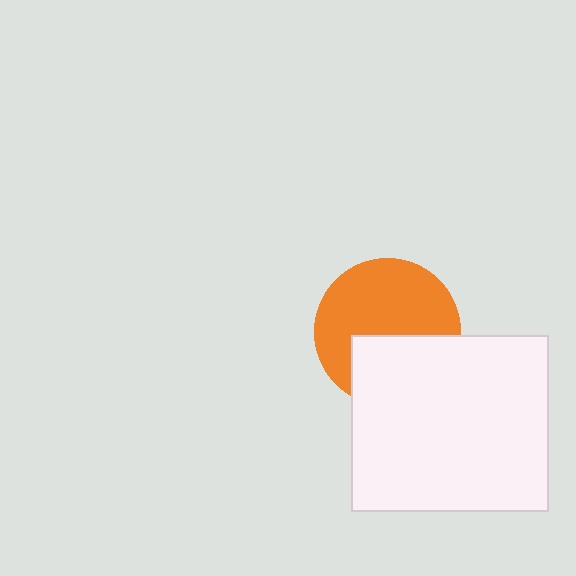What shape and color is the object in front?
The object in front is a white rectangle.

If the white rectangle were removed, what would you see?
You would see the complete orange circle.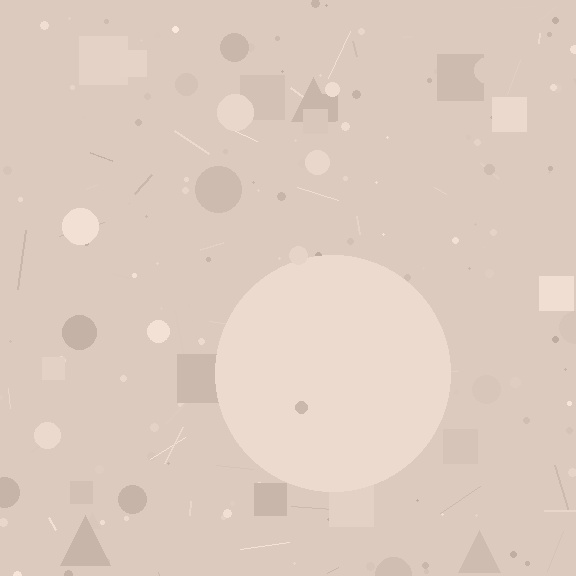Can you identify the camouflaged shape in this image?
The camouflaged shape is a circle.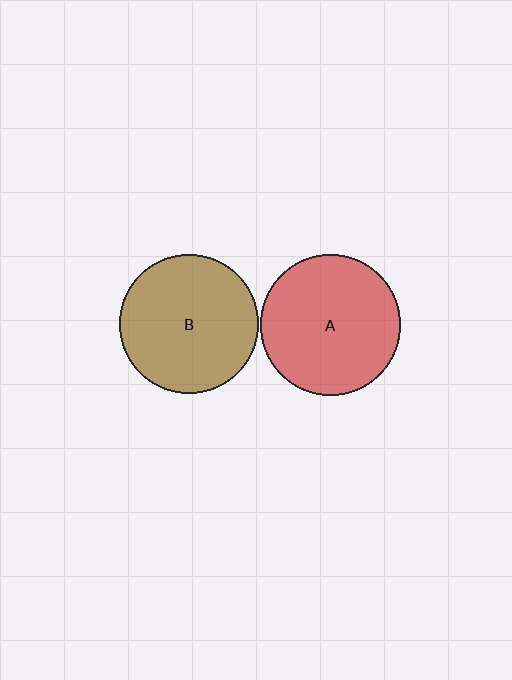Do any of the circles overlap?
No, none of the circles overlap.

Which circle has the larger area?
Circle A (red).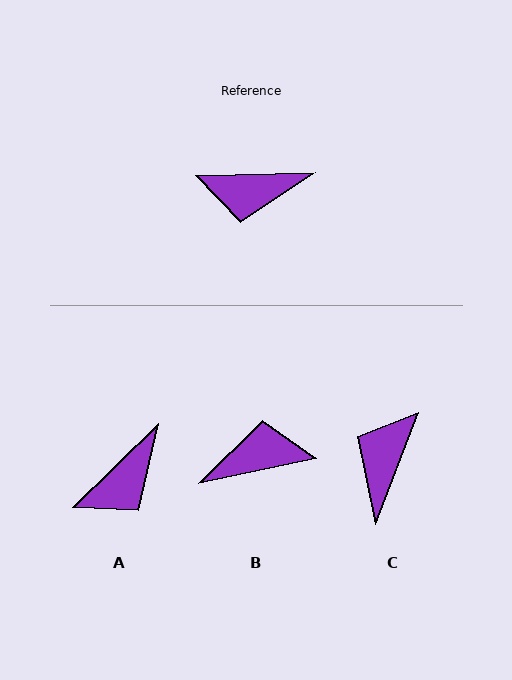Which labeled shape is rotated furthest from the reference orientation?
B, about 169 degrees away.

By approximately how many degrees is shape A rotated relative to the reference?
Approximately 44 degrees counter-clockwise.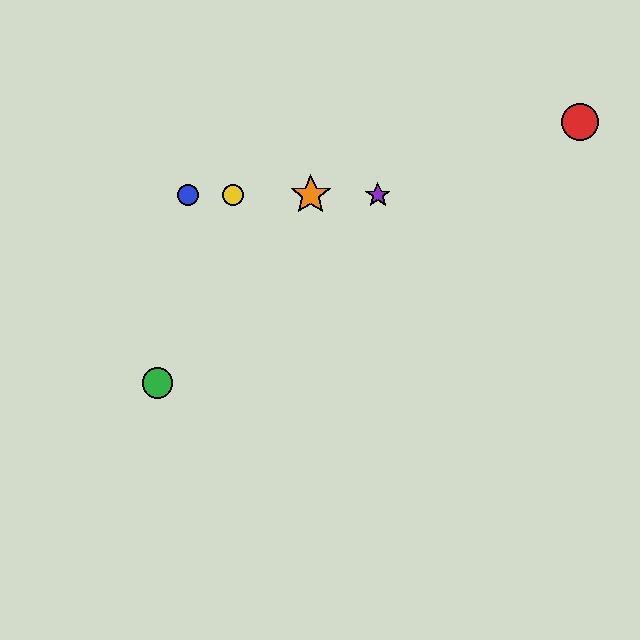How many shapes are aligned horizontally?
4 shapes (the blue circle, the yellow circle, the purple star, the orange star) are aligned horizontally.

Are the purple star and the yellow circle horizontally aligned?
Yes, both are at y≈195.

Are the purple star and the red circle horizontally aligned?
No, the purple star is at y≈195 and the red circle is at y≈122.